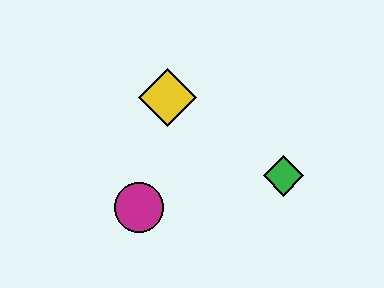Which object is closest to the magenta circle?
The yellow diamond is closest to the magenta circle.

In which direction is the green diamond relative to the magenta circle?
The green diamond is to the right of the magenta circle.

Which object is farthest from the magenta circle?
The green diamond is farthest from the magenta circle.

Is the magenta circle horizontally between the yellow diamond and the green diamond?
No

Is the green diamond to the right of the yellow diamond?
Yes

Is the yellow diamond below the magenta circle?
No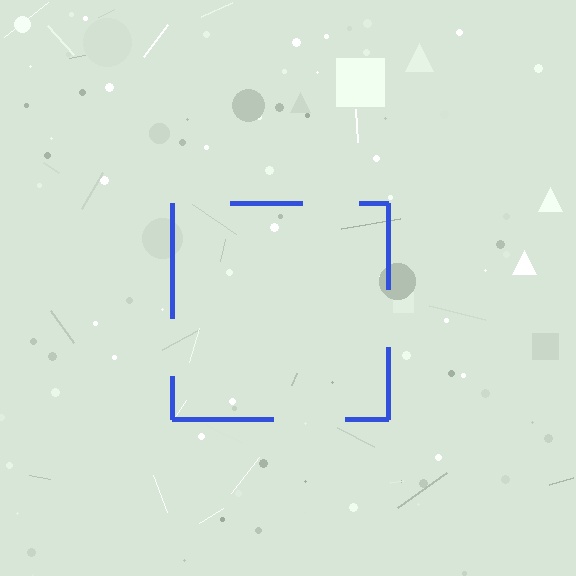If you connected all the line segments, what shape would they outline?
They would outline a square.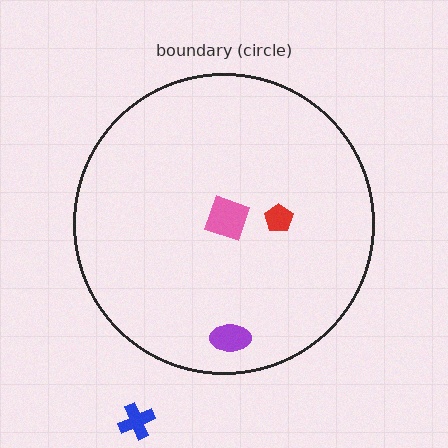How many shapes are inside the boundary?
3 inside, 1 outside.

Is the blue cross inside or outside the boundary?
Outside.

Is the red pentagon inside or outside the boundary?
Inside.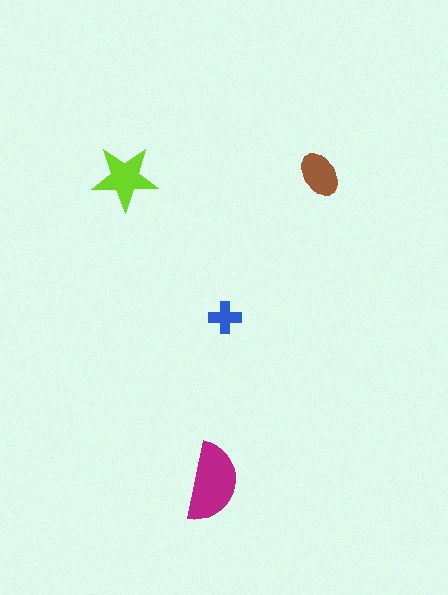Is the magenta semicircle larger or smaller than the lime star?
Larger.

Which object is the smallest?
The blue cross.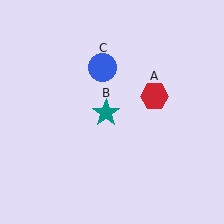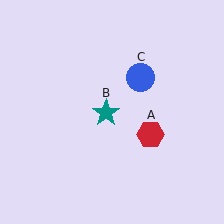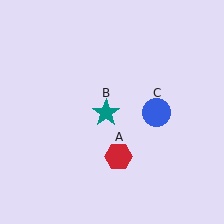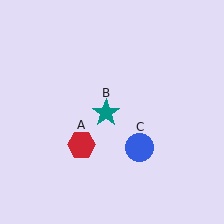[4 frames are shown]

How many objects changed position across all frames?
2 objects changed position: red hexagon (object A), blue circle (object C).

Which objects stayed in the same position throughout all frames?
Teal star (object B) remained stationary.